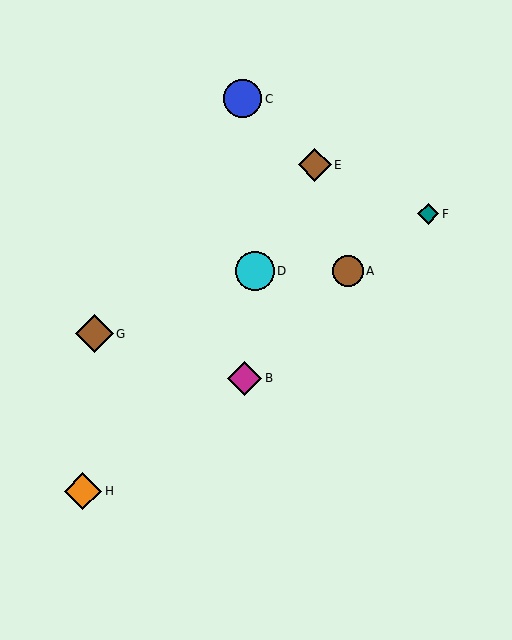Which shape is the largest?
The cyan circle (labeled D) is the largest.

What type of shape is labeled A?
Shape A is a brown circle.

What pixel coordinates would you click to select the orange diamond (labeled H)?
Click at (83, 491) to select the orange diamond H.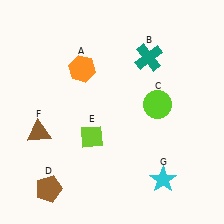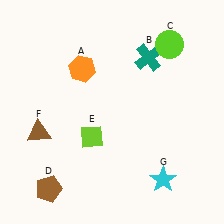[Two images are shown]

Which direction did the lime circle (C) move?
The lime circle (C) moved up.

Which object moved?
The lime circle (C) moved up.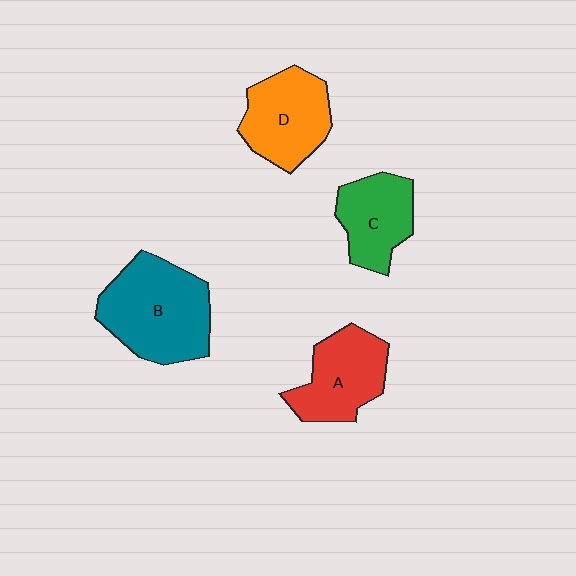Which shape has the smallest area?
Shape C (green).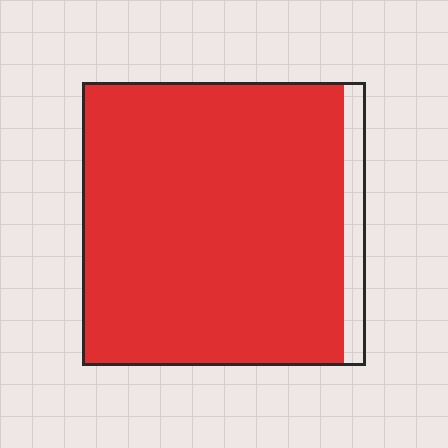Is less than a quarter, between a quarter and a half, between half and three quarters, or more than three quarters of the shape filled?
More than three quarters.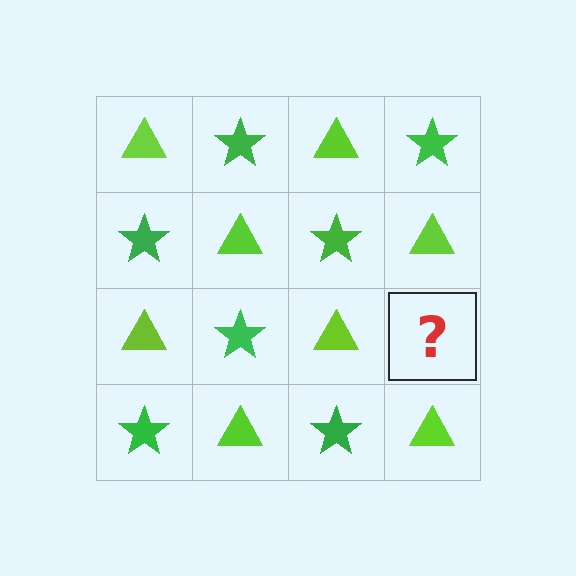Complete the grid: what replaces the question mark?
The question mark should be replaced with a green star.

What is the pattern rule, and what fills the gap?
The rule is that it alternates lime triangle and green star in a checkerboard pattern. The gap should be filled with a green star.